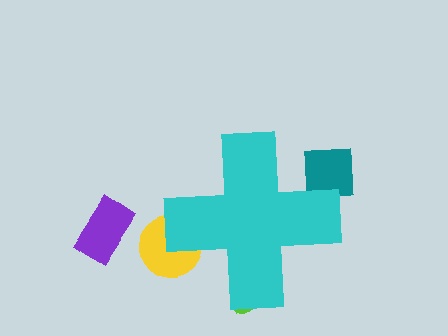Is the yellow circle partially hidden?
Yes, the yellow circle is partially hidden behind the cyan cross.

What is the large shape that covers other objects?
A cyan cross.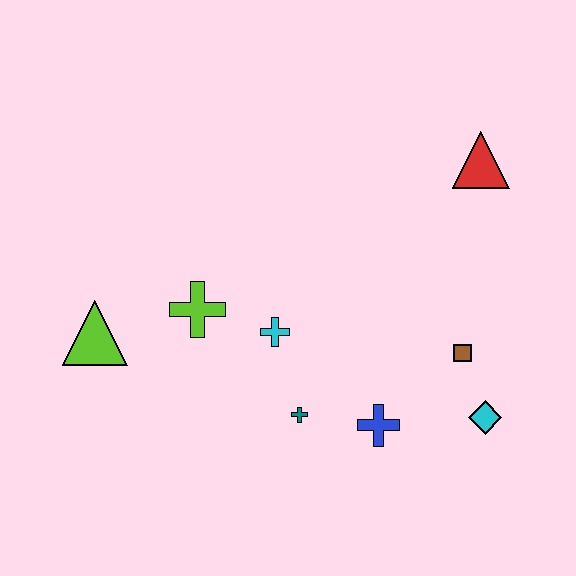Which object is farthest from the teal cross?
The red triangle is farthest from the teal cross.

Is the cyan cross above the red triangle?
No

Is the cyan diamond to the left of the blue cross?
No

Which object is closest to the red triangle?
The brown square is closest to the red triangle.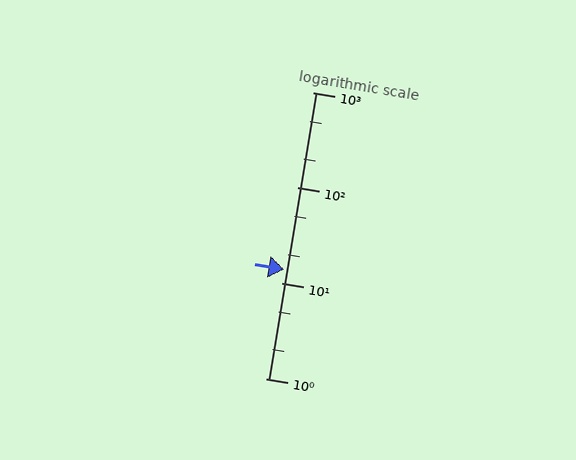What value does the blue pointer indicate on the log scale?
The pointer indicates approximately 14.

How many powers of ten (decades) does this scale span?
The scale spans 3 decades, from 1 to 1000.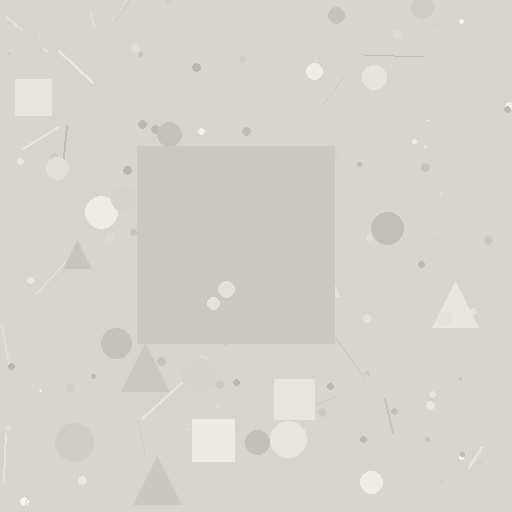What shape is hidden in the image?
A square is hidden in the image.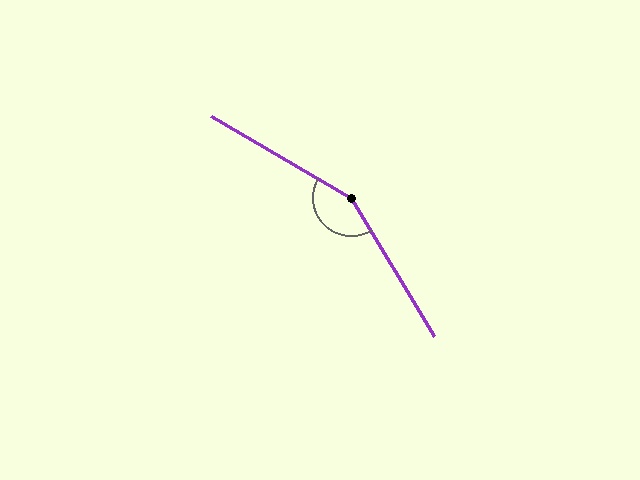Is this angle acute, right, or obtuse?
It is obtuse.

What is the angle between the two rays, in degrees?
Approximately 152 degrees.